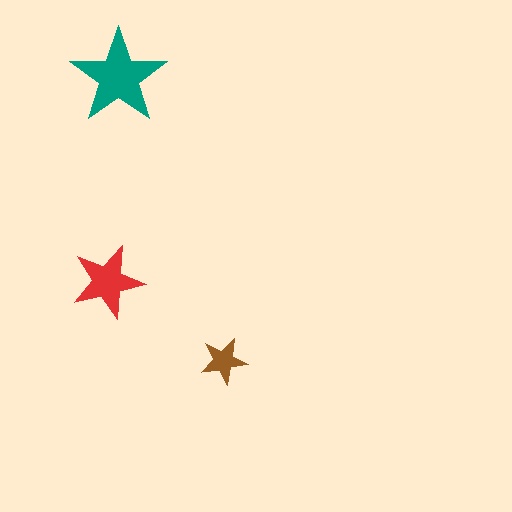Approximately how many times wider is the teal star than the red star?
About 1.5 times wider.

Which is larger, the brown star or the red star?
The red one.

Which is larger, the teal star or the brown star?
The teal one.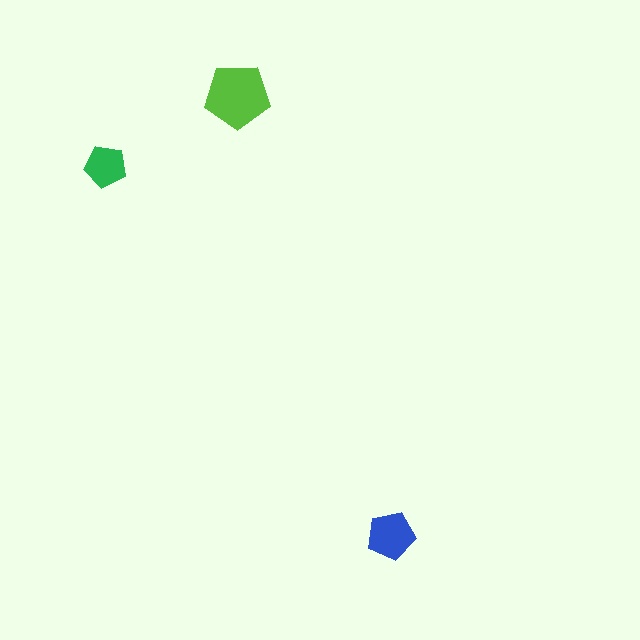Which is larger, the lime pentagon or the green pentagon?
The lime one.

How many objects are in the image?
There are 3 objects in the image.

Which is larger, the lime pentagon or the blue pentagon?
The lime one.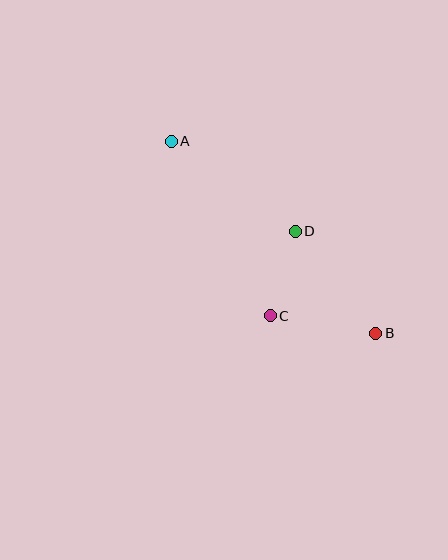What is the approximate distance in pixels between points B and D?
The distance between B and D is approximately 130 pixels.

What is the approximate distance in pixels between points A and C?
The distance between A and C is approximately 201 pixels.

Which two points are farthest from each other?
Points A and B are farthest from each other.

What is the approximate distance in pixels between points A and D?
The distance between A and D is approximately 153 pixels.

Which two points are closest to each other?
Points C and D are closest to each other.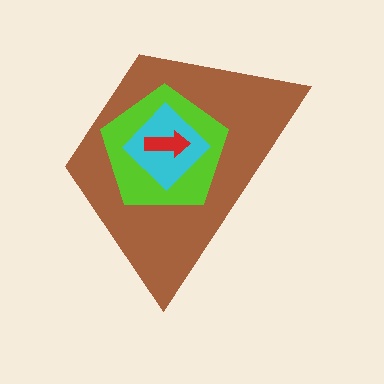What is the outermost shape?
The brown trapezoid.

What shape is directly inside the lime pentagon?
The cyan diamond.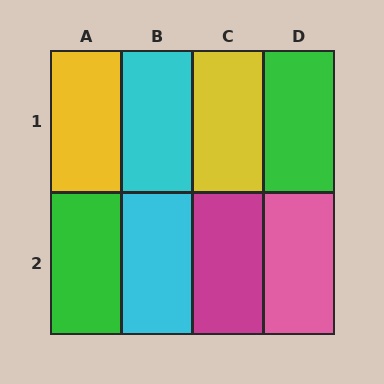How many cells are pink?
1 cell is pink.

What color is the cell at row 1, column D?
Green.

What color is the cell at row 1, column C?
Yellow.